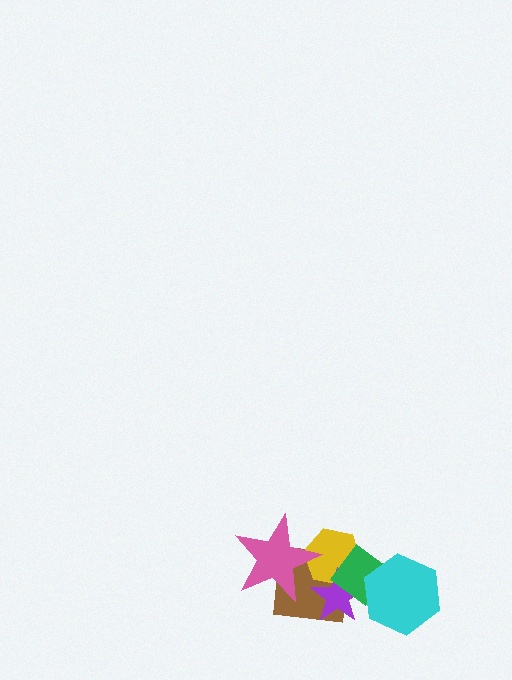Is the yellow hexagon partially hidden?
Yes, it is partially covered by another shape.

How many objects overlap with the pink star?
2 objects overlap with the pink star.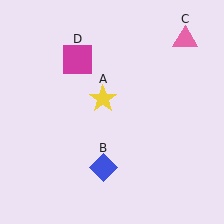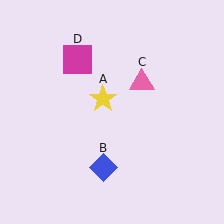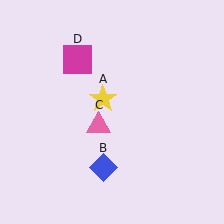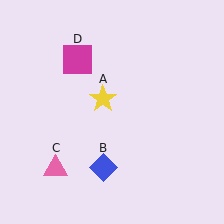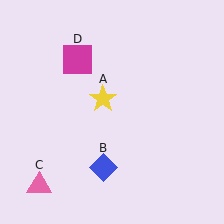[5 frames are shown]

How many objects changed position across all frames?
1 object changed position: pink triangle (object C).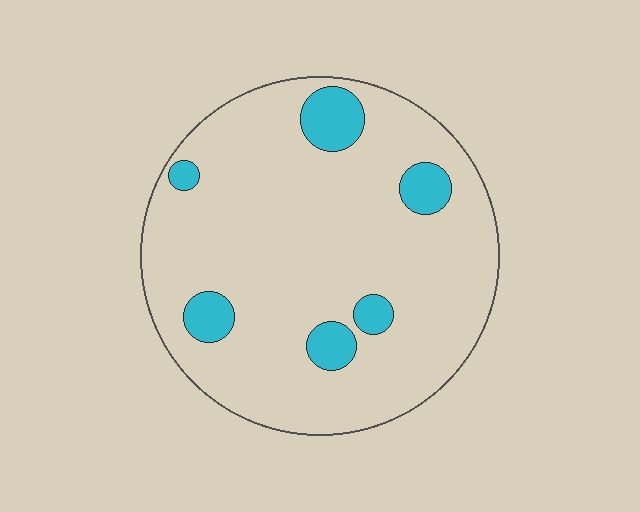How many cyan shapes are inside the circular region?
6.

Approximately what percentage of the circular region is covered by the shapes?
Approximately 10%.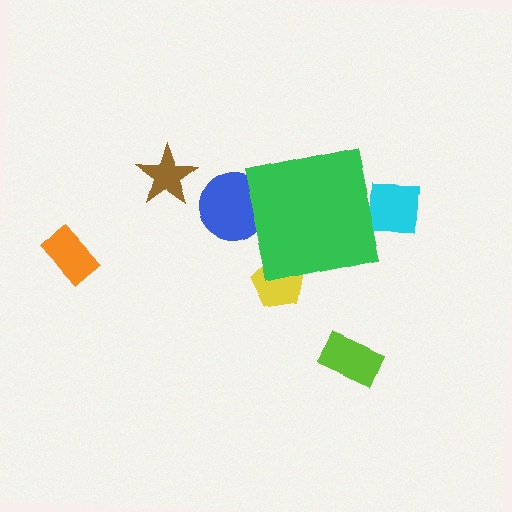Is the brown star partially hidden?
No, the brown star is fully visible.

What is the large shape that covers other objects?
A green square.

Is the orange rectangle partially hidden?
No, the orange rectangle is fully visible.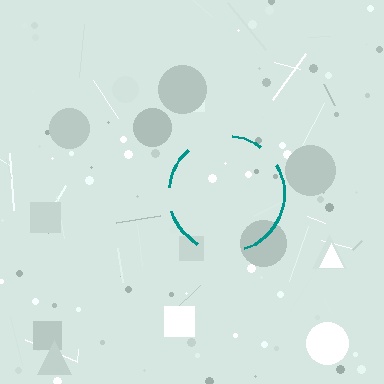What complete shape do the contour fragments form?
The contour fragments form a circle.